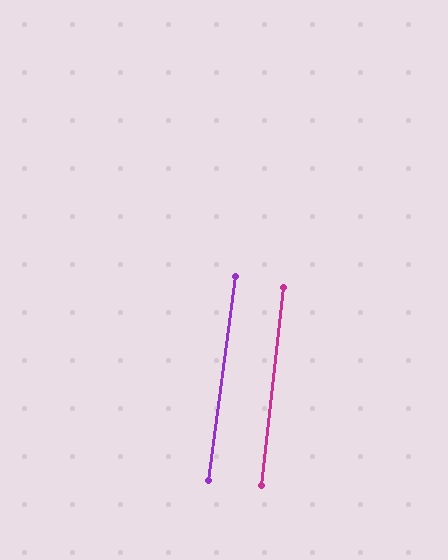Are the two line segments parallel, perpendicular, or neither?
Parallel — their directions differ by only 1.2°.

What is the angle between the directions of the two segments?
Approximately 1 degree.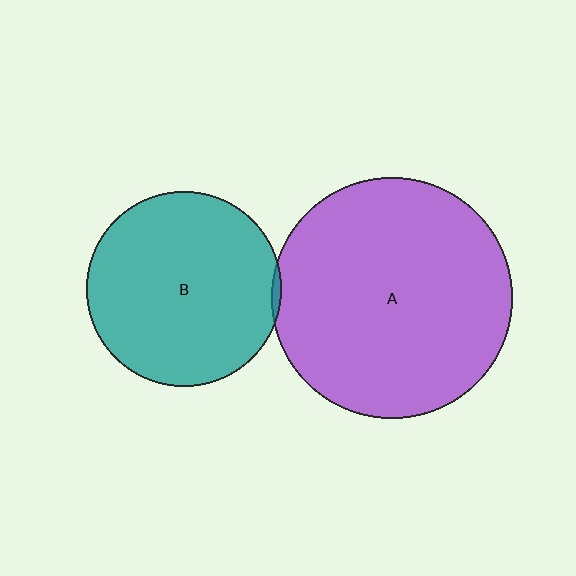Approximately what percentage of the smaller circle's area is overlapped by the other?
Approximately 5%.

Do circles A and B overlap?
Yes.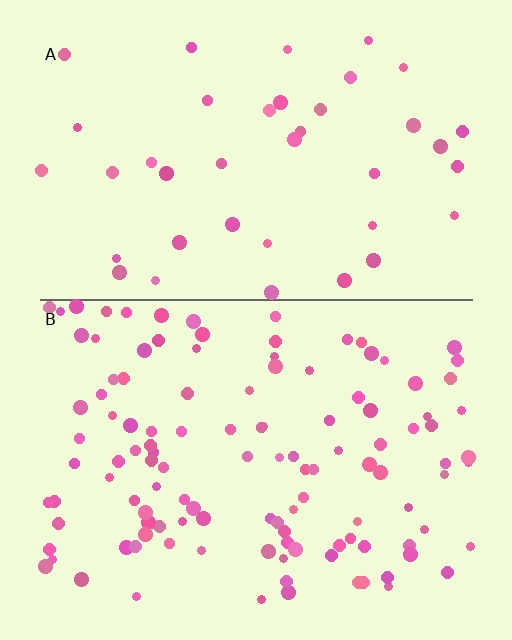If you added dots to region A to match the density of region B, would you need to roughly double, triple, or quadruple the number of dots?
Approximately triple.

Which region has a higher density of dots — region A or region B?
B (the bottom).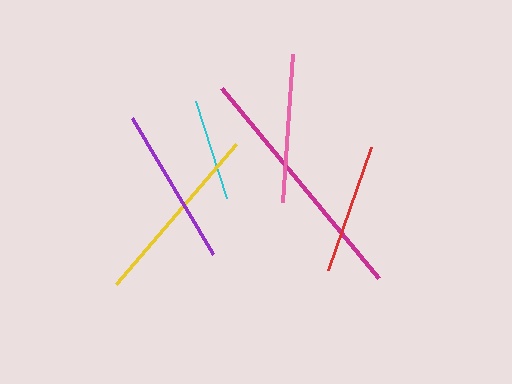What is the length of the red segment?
The red segment is approximately 130 pixels long.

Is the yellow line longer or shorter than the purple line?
The yellow line is longer than the purple line.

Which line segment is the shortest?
The cyan line is the shortest at approximately 102 pixels.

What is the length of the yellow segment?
The yellow segment is approximately 184 pixels long.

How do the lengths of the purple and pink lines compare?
The purple and pink lines are approximately the same length.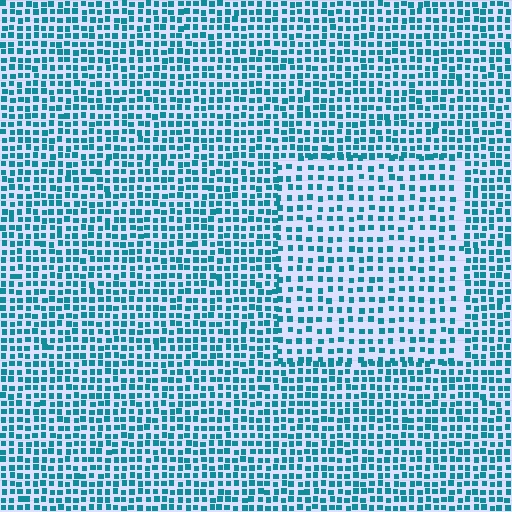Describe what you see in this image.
The image contains small teal elements arranged at two different densities. A rectangle-shaped region is visible where the elements are less densely packed than the surrounding area.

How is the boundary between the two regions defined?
The boundary is defined by a change in element density (approximately 1.6x ratio). All elements are the same color, size, and shape.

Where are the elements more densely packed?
The elements are more densely packed outside the rectangle boundary.